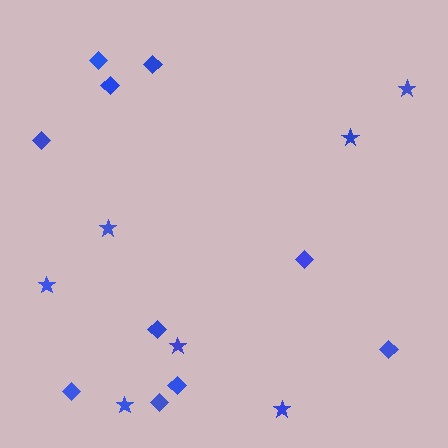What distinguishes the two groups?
There are 2 groups: one group of diamonds (10) and one group of stars (7).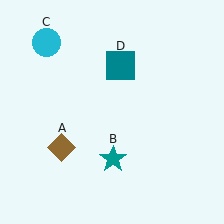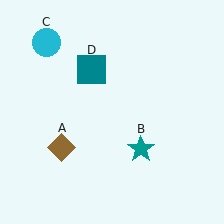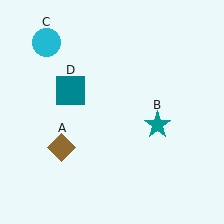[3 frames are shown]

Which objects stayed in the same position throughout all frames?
Brown diamond (object A) and cyan circle (object C) remained stationary.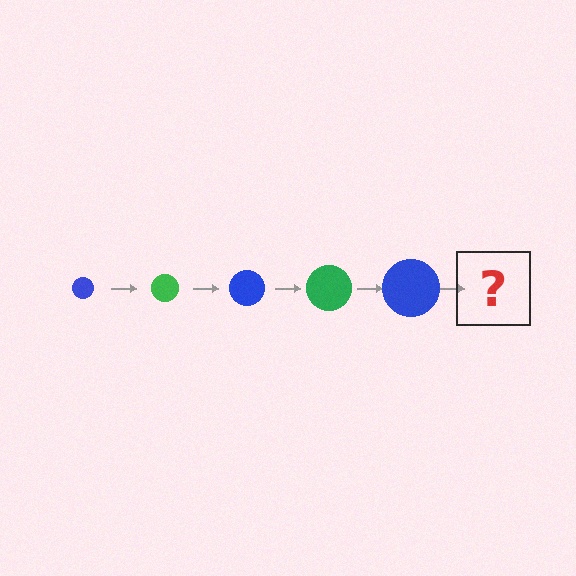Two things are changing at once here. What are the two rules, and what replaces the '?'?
The two rules are that the circle grows larger each step and the color cycles through blue and green. The '?' should be a green circle, larger than the previous one.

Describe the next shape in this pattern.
It should be a green circle, larger than the previous one.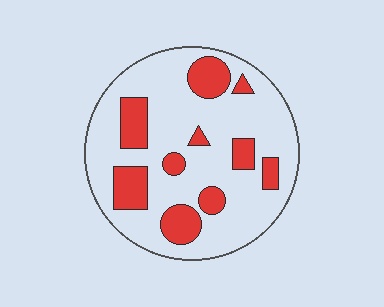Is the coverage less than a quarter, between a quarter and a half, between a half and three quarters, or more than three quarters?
Less than a quarter.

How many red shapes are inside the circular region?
10.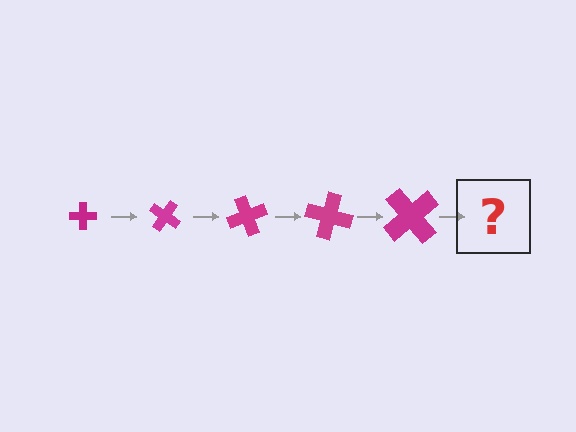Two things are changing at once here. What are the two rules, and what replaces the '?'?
The two rules are that the cross grows larger each step and it rotates 35 degrees each step. The '?' should be a cross, larger than the previous one and rotated 175 degrees from the start.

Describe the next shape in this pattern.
It should be a cross, larger than the previous one and rotated 175 degrees from the start.